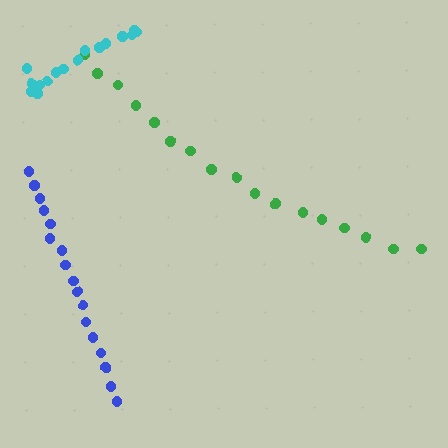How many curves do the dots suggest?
There are 3 distinct paths.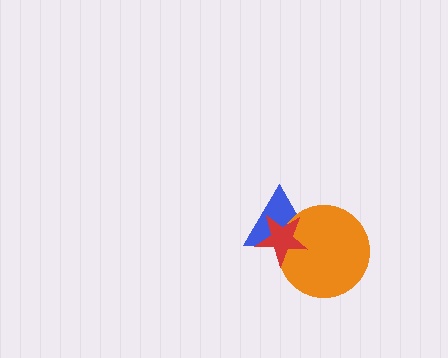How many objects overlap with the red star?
2 objects overlap with the red star.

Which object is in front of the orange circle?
The red star is in front of the orange circle.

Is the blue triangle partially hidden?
Yes, it is partially covered by another shape.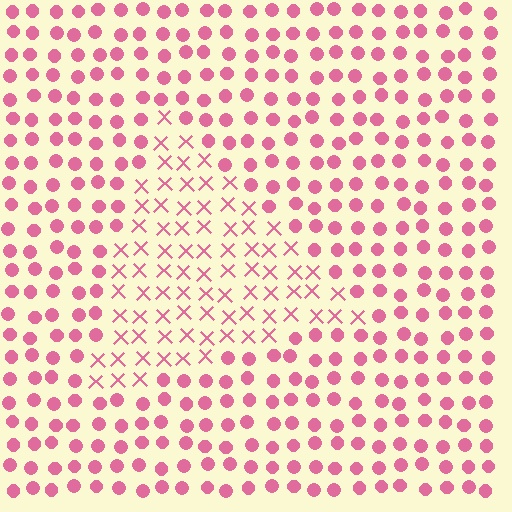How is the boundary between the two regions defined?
The boundary is defined by a change in element shape: X marks inside vs. circles outside. All elements share the same color and spacing.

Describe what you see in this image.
The image is filled with small pink elements arranged in a uniform grid. A triangle-shaped region contains X marks, while the surrounding area contains circles. The boundary is defined purely by the change in element shape.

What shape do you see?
I see a triangle.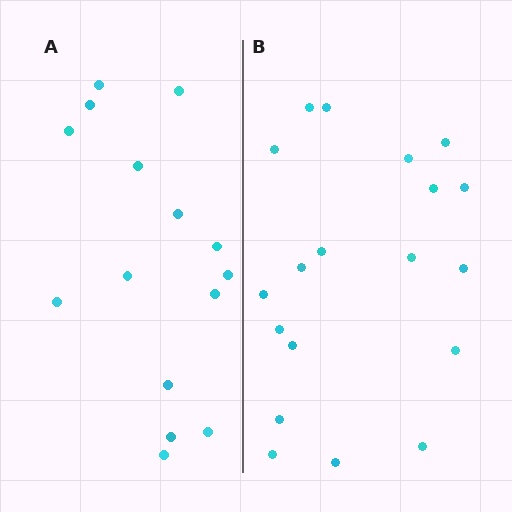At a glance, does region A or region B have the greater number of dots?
Region B (the right region) has more dots.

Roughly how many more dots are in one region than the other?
Region B has about 4 more dots than region A.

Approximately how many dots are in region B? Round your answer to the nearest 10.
About 20 dots. (The exact count is 19, which rounds to 20.)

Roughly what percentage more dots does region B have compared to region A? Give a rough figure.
About 25% more.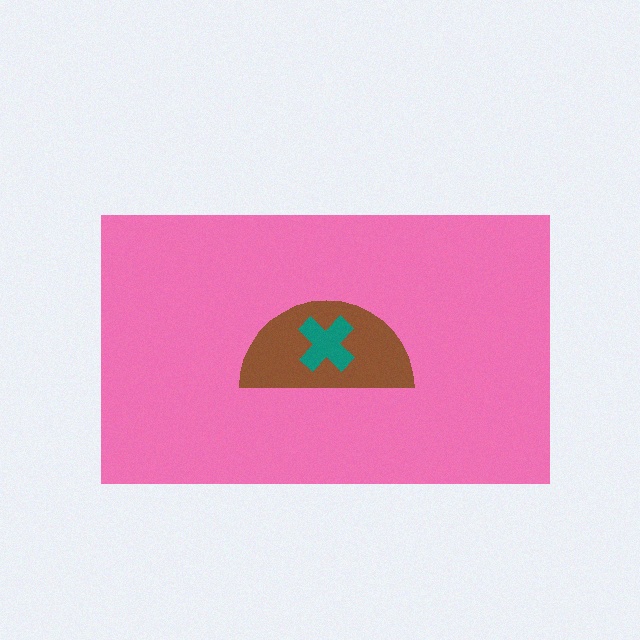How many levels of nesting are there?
3.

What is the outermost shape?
The pink rectangle.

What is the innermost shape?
The teal cross.